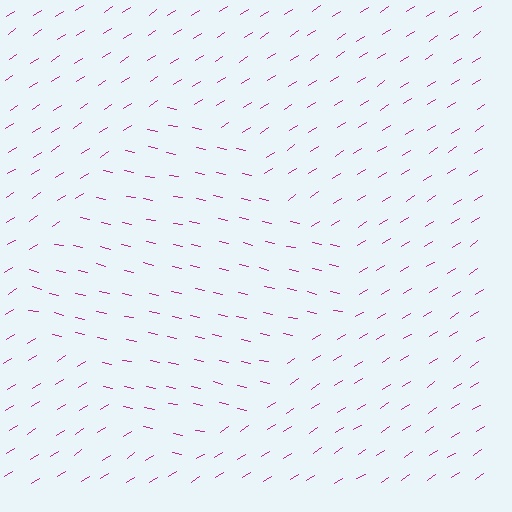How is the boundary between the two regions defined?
The boundary is defined purely by a change in line orientation (approximately 45 degrees difference). All lines are the same color and thickness.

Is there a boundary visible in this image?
Yes, there is a texture boundary formed by a change in line orientation.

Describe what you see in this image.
The image is filled with small magenta line segments. A diamond region in the image has lines oriented differently from the surrounding lines, creating a visible texture boundary.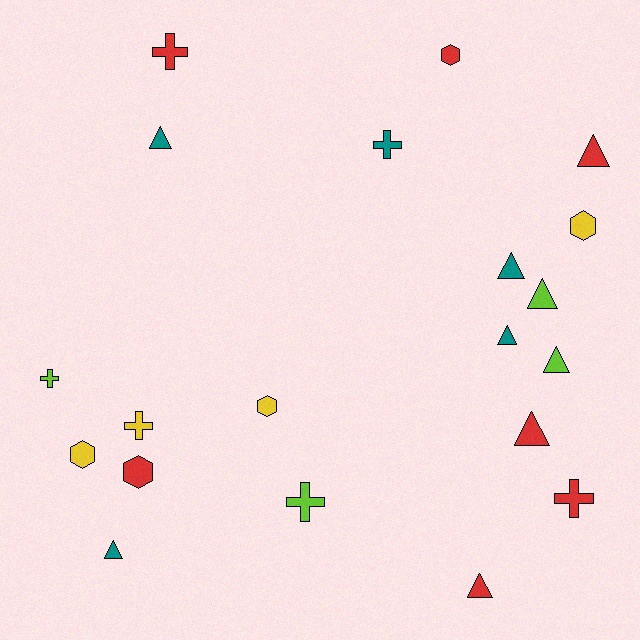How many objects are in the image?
There are 20 objects.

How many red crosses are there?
There are 2 red crosses.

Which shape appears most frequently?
Triangle, with 9 objects.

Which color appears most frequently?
Red, with 7 objects.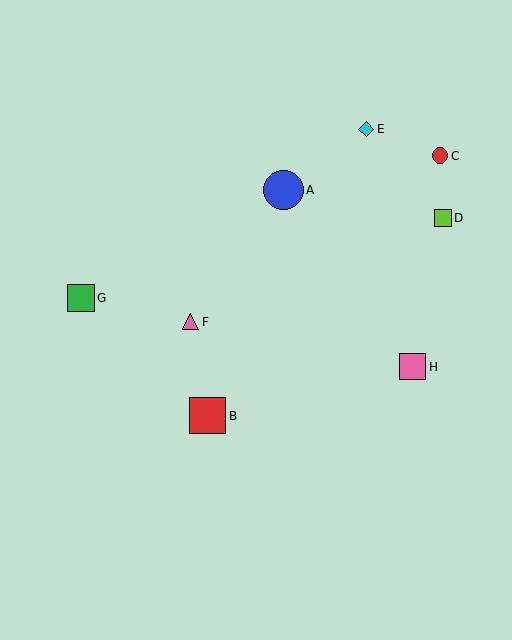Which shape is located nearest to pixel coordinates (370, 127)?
The cyan diamond (labeled E) at (366, 129) is nearest to that location.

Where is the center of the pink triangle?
The center of the pink triangle is at (191, 322).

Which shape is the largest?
The blue circle (labeled A) is the largest.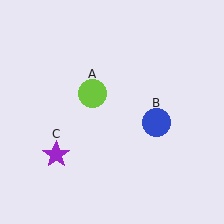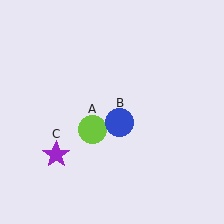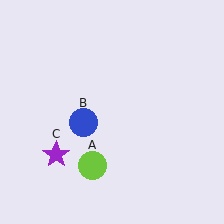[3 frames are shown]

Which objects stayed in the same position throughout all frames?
Purple star (object C) remained stationary.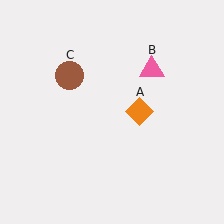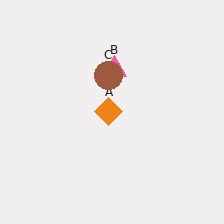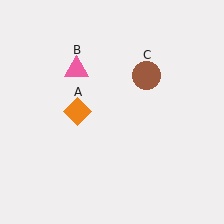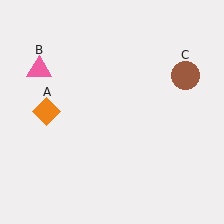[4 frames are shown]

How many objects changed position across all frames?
3 objects changed position: orange diamond (object A), pink triangle (object B), brown circle (object C).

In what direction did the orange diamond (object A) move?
The orange diamond (object A) moved left.